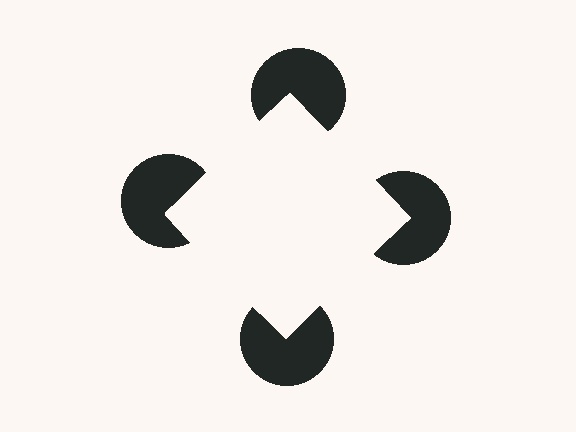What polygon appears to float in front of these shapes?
An illusory square — its edges are inferred from the aligned wedge cuts in the pac-man discs, not physically drawn.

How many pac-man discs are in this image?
There are 4 — one at each vertex of the illusory square.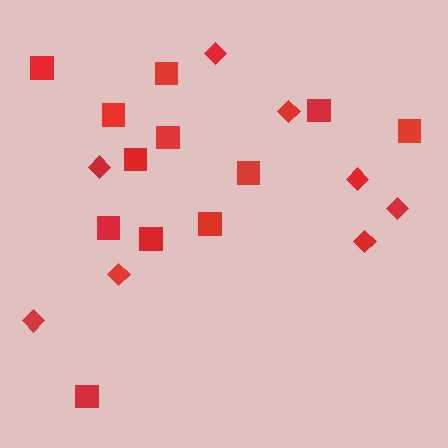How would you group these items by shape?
There are 2 groups: one group of diamonds (8) and one group of squares (12).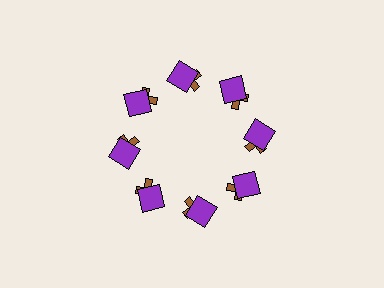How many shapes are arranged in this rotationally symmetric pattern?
There are 16 shapes, arranged in 8 groups of 2.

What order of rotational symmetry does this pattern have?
This pattern has 8-fold rotational symmetry.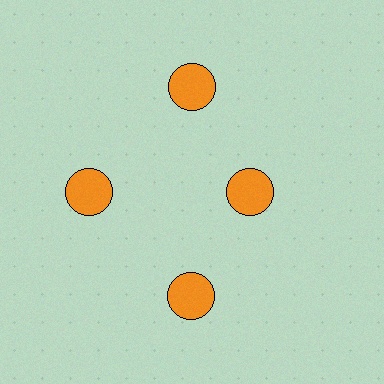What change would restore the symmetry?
The symmetry would be restored by moving it outward, back onto the ring so that all 4 circles sit at equal angles and equal distance from the center.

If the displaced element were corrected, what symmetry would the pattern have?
It would have 4-fold rotational symmetry — the pattern would map onto itself every 90 degrees.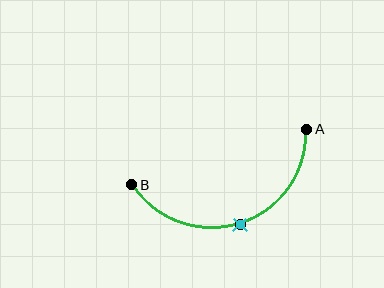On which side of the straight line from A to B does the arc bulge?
The arc bulges below the straight line connecting A and B.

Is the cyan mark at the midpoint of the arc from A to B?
Yes. The cyan mark lies on the arc at equal arc-length from both A and B — it is the arc midpoint.